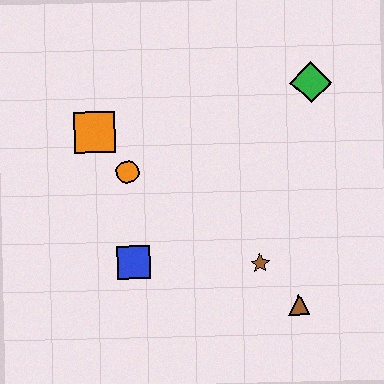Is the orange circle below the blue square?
No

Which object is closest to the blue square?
The orange circle is closest to the blue square.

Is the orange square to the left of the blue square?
Yes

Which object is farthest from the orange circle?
The brown triangle is farthest from the orange circle.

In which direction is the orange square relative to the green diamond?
The orange square is to the left of the green diamond.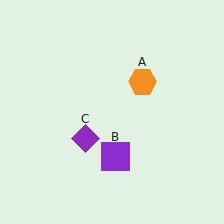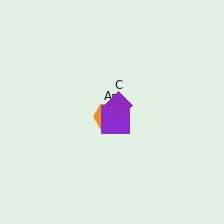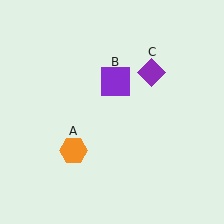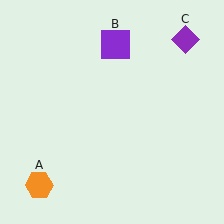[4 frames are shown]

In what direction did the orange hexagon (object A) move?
The orange hexagon (object A) moved down and to the left.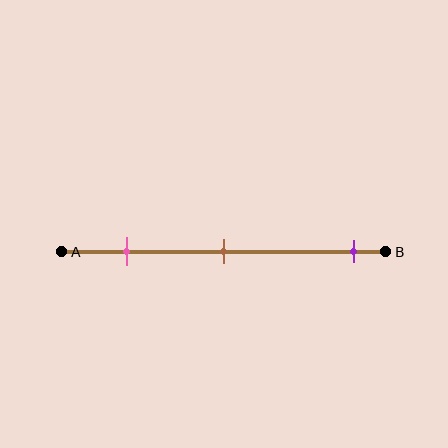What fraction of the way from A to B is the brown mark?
The brown mark is approximately 50% (0.5) of the way from A to B.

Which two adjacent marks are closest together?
The pink and brown marks are the closest adjacent pair.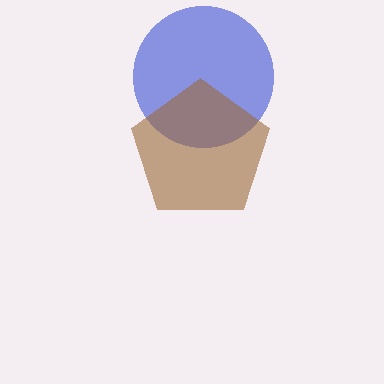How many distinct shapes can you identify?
There are 2 distinct shapes: a blue circle, a brown pentagon.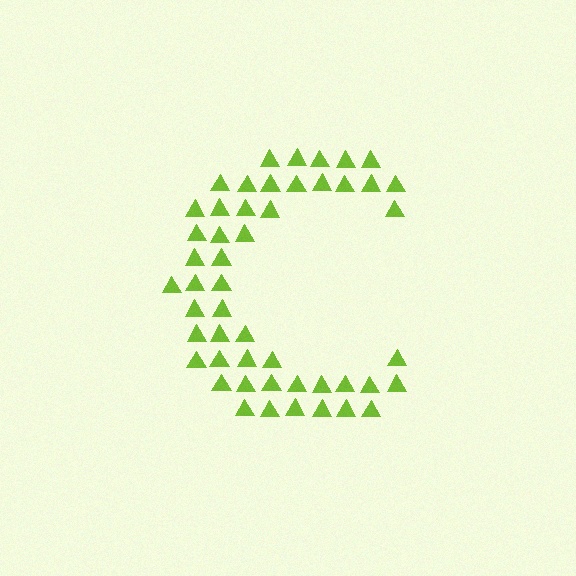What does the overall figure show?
The overall figure shows the letter C.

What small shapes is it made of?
It is made of small triangles.